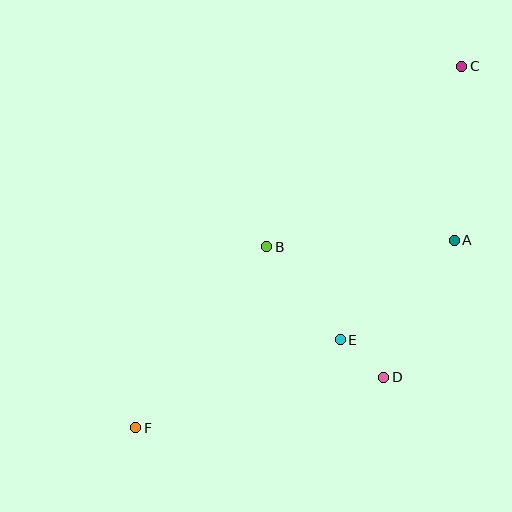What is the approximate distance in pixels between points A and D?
The distance between A and D is approximately 154 pixels.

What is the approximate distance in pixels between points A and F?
The distance between A and F is approximately 370 pixels.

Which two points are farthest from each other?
Points C and F are farthest from each other.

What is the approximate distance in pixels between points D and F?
The distance between D and F is approximately 253 pixels.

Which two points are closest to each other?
Points D and E are closest to each other.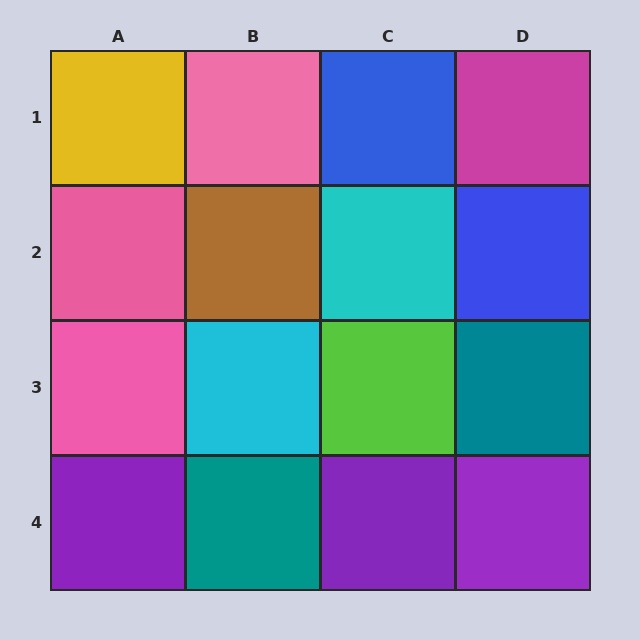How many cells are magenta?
1 cell is magenta.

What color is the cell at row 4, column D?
Purple.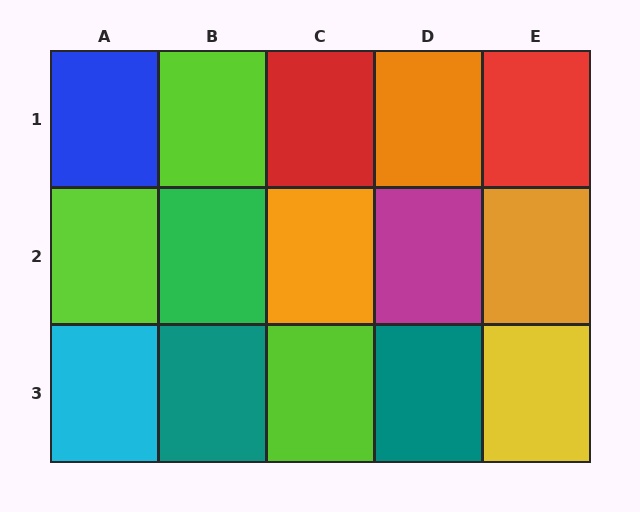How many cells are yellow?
1 cell is yellow.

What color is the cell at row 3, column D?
Teal.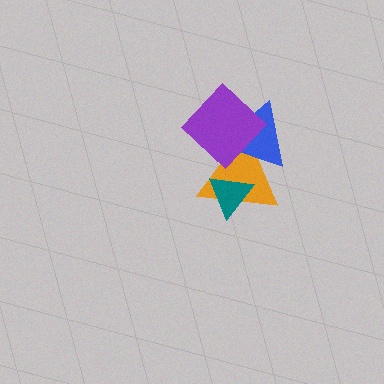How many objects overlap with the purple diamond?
2 objects overlap with the purple diamond.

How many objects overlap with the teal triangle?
1 object overlaps with the teal triangle.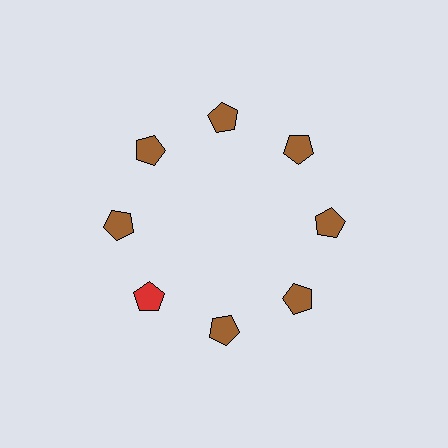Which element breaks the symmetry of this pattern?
The red pentagon at roughly the 8 o'clock position breaks the symmetry. All other shapes are brown pentagons.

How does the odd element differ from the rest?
It has a different color: red instead of brown.